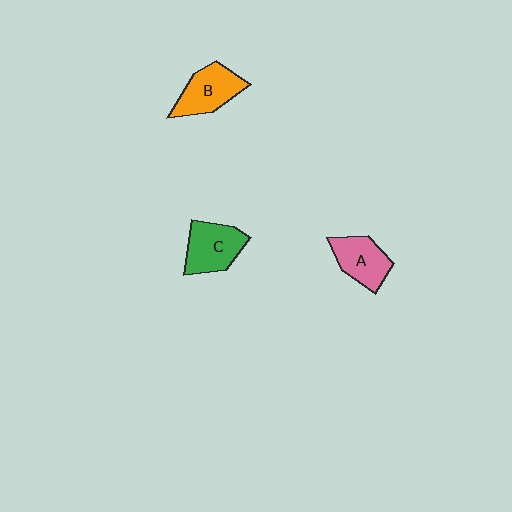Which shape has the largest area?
Shape C (green).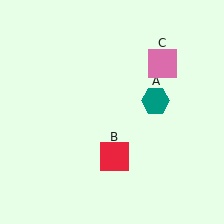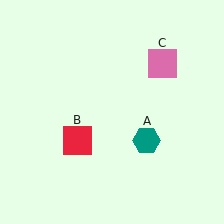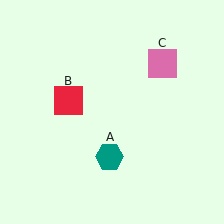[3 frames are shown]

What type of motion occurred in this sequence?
The teal hexagon (object A), red square (object B) rotated clockwise around the center of the scene.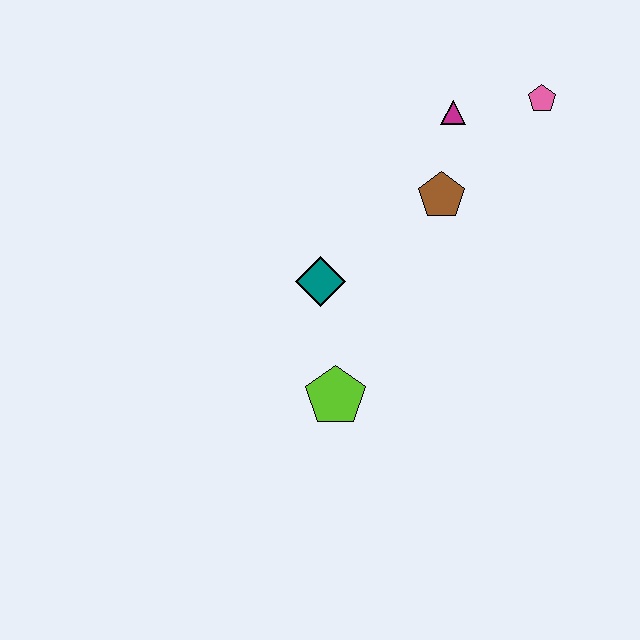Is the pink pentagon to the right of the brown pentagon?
Yes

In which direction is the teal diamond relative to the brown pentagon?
The teal diamond is to the left of the brown pentagon.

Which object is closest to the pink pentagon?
The magenta triangle is closest to the pink pentagon.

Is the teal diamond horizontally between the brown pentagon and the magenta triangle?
No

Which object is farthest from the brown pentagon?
The lime pentagon is farthest from the brown pentagon.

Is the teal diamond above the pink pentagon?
No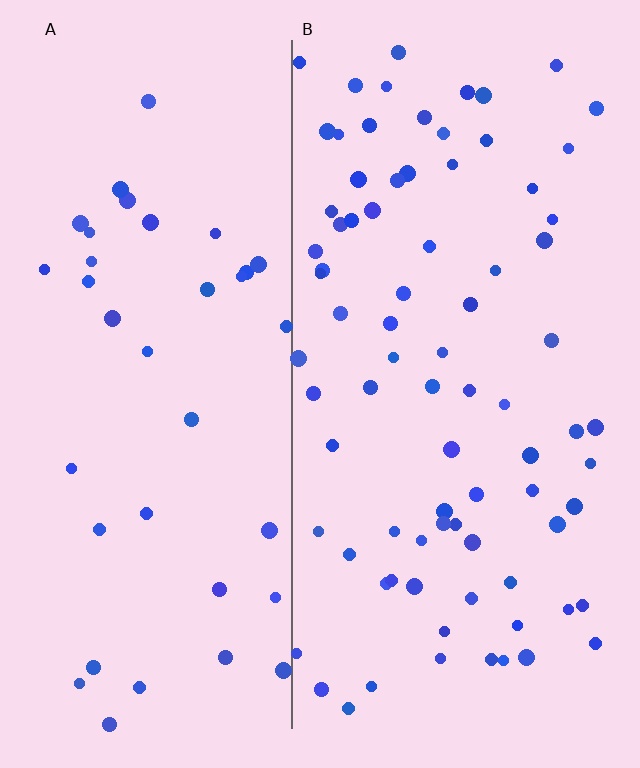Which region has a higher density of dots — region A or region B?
B (the right).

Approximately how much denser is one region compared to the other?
Approximately 2.2× — region B over region A.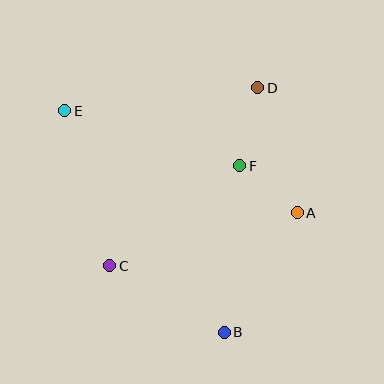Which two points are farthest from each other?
Points B and E are farthest from each other.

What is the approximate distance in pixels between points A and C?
The distance between A and C is approximately 195 pixels.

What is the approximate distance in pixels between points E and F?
The distance between E and F is approximately 183 pixels.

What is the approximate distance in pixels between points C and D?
The distance between C and D is approximately 231 pixels.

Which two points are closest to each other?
Points A and F are closest to each other.